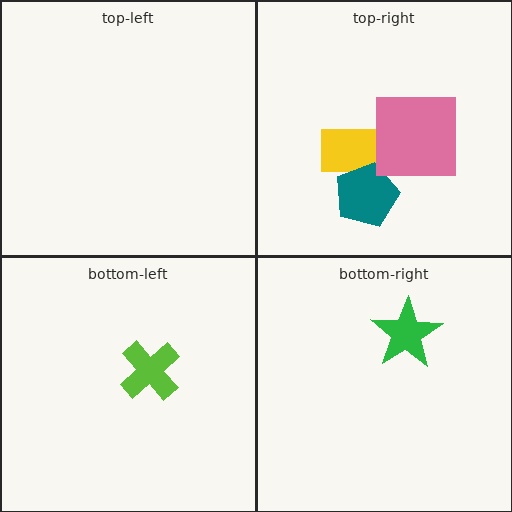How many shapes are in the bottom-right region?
1.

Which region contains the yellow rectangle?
The top-right region.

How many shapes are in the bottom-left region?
1.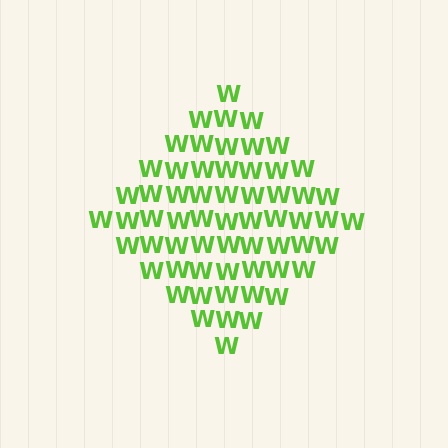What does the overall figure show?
The overall figure shows a diamond.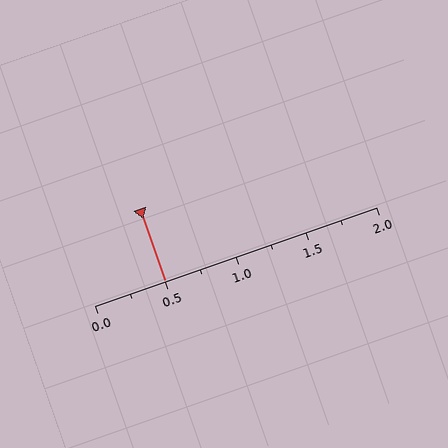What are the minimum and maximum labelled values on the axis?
The axis runs from 0.0 to 2.0.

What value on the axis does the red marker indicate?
The marker indicates approximately 0.5.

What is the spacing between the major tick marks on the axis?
The major ticks are spaced 0.5 apart.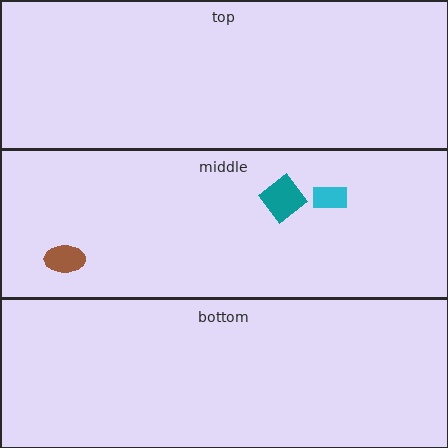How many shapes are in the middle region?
3.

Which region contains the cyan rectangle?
The middle region.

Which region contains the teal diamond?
The middle region.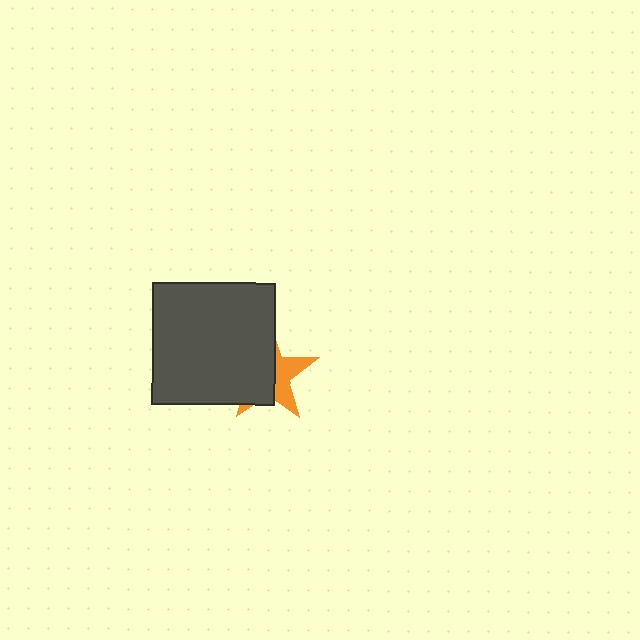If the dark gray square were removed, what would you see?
You would see the complete orange star.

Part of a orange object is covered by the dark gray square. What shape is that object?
It is a star.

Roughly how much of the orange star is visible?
A small part of it is visible (roughly 39%).